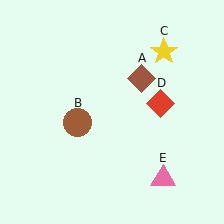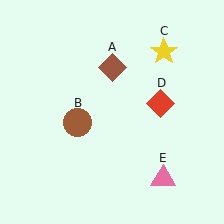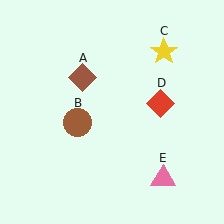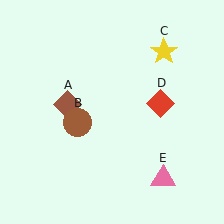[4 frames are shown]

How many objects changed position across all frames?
1 object changed position: brown diamond (object A).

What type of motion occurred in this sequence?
The brown diamond (object A) rotated counterclockwise around the center of the scene.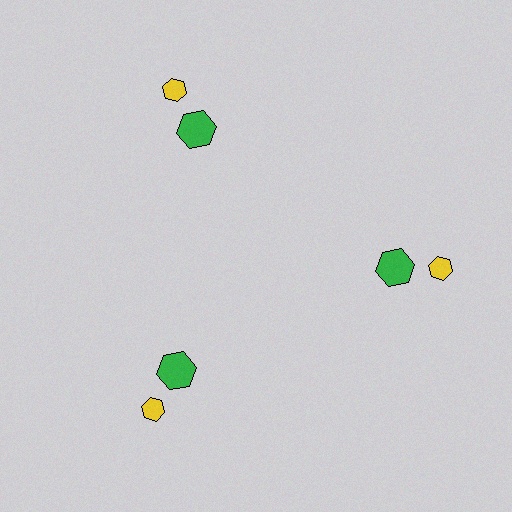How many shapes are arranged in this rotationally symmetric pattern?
There are 6 shapes, arranged in 3 groups of 2.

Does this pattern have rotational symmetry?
Yes, this pattern has 3-fold rotational symmetry. It looks the same after rotating 120 degrees around the center.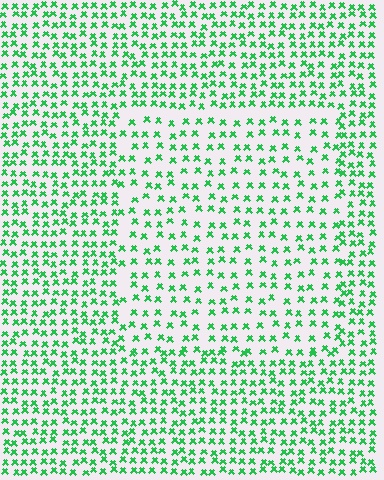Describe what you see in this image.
The image contains small green elements arranged at two different densities. A rectangle-shaped region is visible where the elements are less densely packed than the surrounding area.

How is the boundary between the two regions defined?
The boundary is defined by a change in element density (approximately 1.6x ratio). All elements are the same color, size, and shape.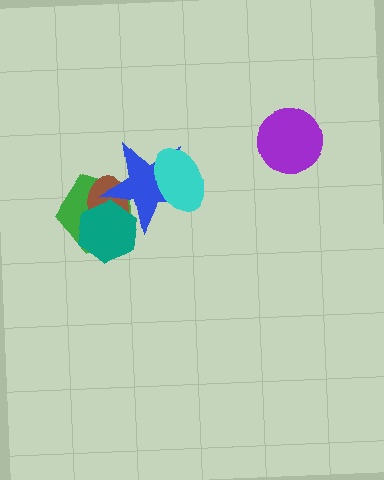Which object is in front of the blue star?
The cyan ellipse is in front of the blue star.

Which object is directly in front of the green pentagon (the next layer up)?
The brown ellipse is directly in front of the green pentagon.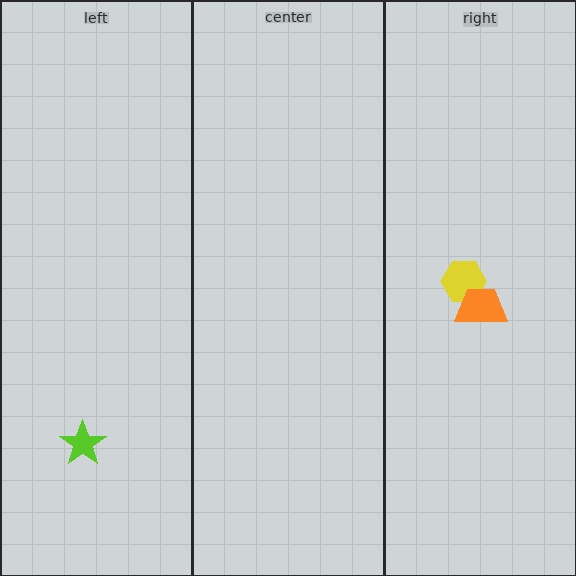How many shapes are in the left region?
1.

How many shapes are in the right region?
2.